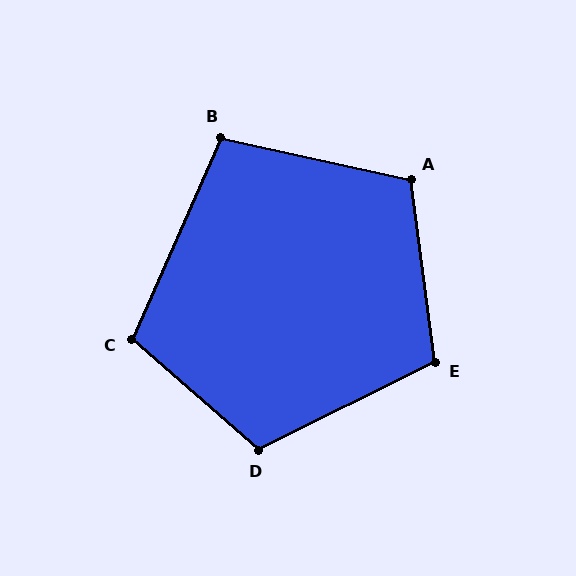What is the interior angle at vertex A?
Approximately 110 degrees (obtuse).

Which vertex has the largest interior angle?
D, at approximately 112 degrees.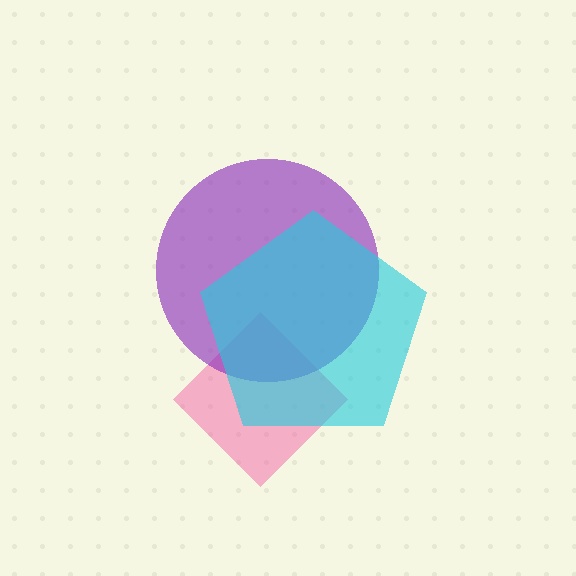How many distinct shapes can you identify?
There are 3 distinct shapes: a pink diamond, a purple circle, a cyan pentagon.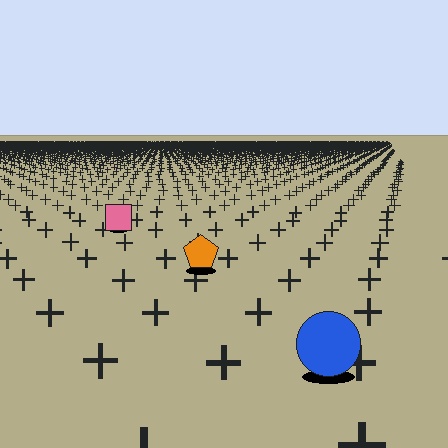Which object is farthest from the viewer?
The pink square is farthest from the viewer. It appears smaller and the ground texture around it is denser.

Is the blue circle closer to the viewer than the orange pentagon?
Yes. The blue circle is closer — you can tell from the texture gradient: the ground texture is coarser near it.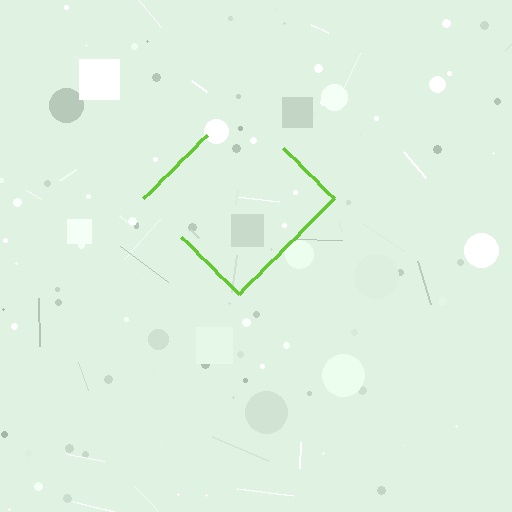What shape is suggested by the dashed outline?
The dashed outline suggests a diamond.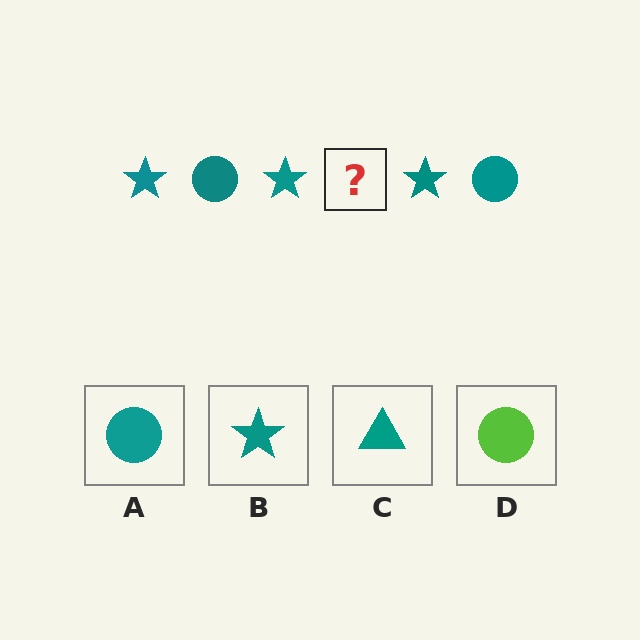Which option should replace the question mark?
Option A.